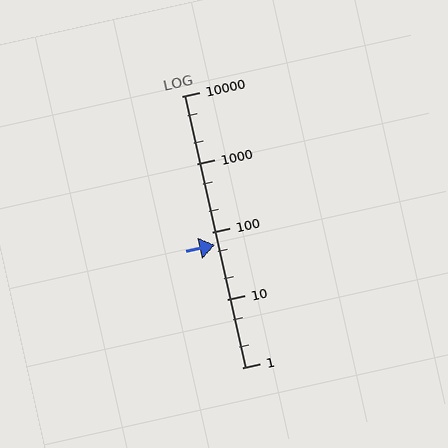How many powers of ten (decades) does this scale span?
The scale spans 4 decades, from 1 to 10000.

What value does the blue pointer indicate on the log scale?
The pointer indicates approximately 65.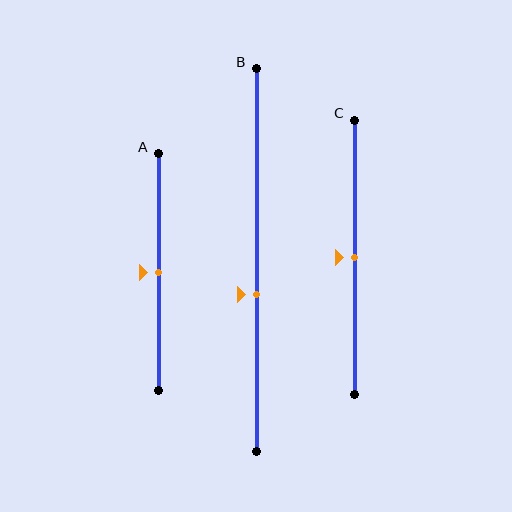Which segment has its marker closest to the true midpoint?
Segment A has its marker closest to the true midpoint.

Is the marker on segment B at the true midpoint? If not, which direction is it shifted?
No, the marker on segment B is shifted downward by about 9% of the segment length.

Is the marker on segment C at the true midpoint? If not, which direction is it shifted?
Yes, the marker on segment C is at the true midpoint.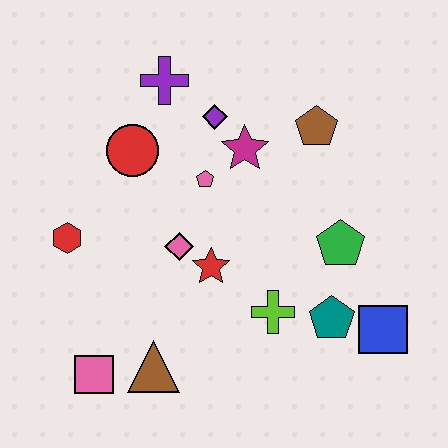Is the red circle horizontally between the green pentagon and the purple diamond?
No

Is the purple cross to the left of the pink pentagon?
Yes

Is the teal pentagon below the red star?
Yes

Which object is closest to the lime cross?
The teal pentagon is closest to the lime cross.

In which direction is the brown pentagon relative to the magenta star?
The brown pentagon is to the right of the magenta star.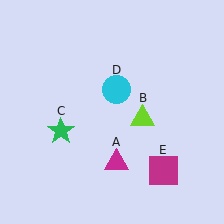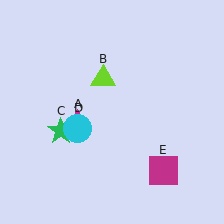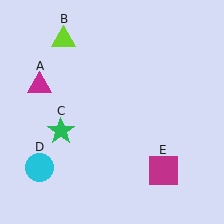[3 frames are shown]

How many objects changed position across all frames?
3 objects changed position: magenta triangle (object A), lime triangle (object B), cyan circle (object D).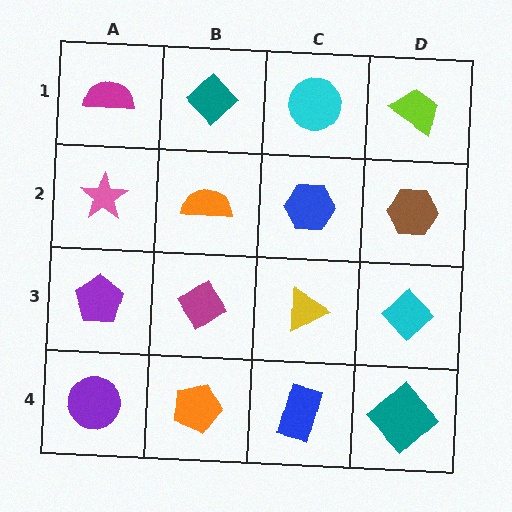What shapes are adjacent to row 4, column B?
A magenta diamond (row 3, column B), a purple circle (row 4, column A), a blue rectangle (row 4, column C).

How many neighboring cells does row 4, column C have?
3.